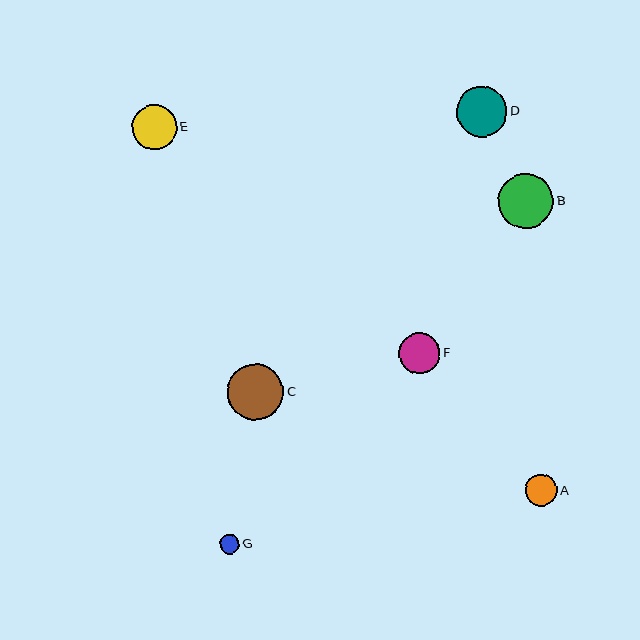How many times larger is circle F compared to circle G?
Circle F is approximately 2.1 times the size of circle G.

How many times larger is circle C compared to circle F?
Circle C is approximately 1.4 times the size of circle F.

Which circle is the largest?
Circle C is the largest with a size of approximately 56 pixels.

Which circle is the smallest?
Circle G is the smallest with a size of approximately 20 pixels.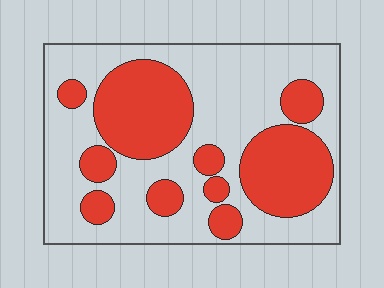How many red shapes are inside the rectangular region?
10.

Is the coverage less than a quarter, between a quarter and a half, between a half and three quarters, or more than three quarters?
Between a quarter and a half.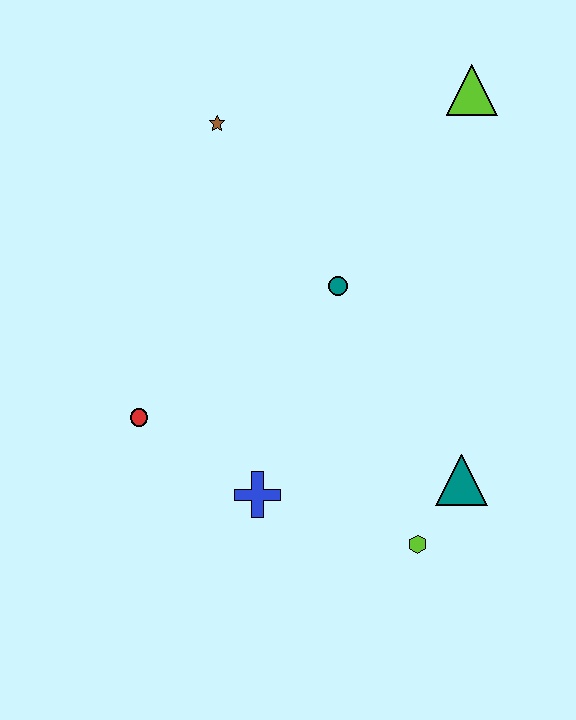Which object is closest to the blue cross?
The red circle is closest to the blue cross.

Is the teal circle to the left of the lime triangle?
Yes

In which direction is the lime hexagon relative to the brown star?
The lime hexagon is below the brown star.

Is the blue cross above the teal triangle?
No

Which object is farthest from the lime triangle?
The red circle is farthest from the lime triangle.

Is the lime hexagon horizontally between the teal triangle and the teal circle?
Yes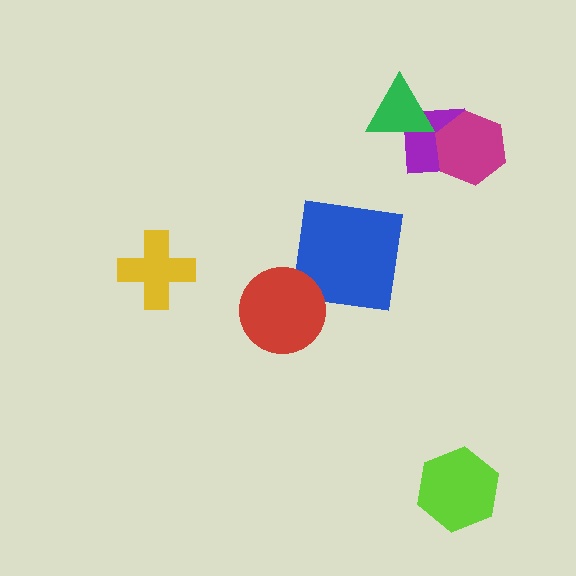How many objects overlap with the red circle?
0 objects overlap with the red circle.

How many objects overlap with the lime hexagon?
0 objects overlap with the lime hexagon.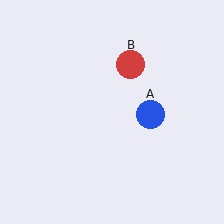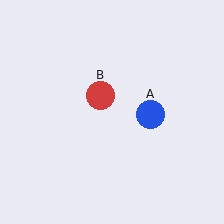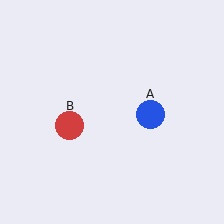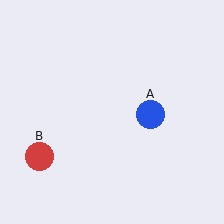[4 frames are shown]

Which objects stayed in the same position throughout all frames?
Blue circle (object A) remained stationary.